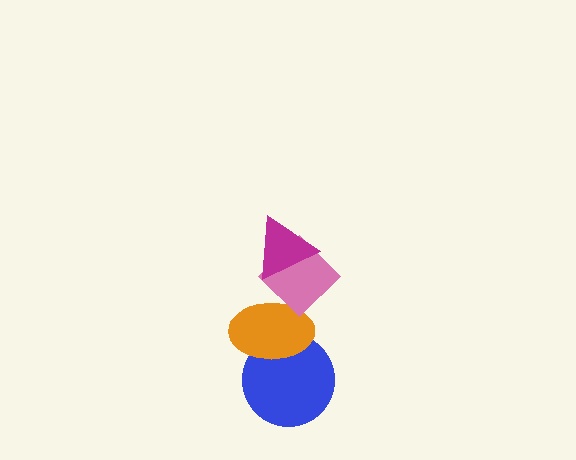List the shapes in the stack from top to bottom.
From top to bottom: the magenta triangle, the pink diamond, the orange ellipse, the blue circle.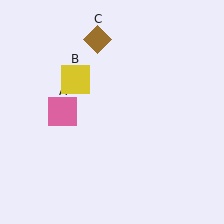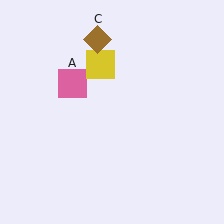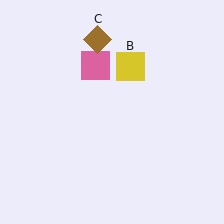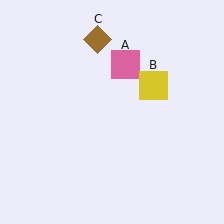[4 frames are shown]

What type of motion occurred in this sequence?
The pink square (object A), yellow square (object B) rotated clockwise around the center of the scene.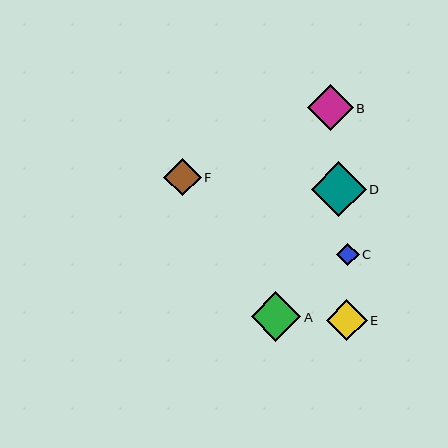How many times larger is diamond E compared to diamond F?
Diamond E is approximately 1.1 times the size of diamond F.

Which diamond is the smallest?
Diamond C is the smallest with a size of approximately 22 pixels.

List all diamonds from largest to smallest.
From largest to smallest: D, A, B, E, F, C.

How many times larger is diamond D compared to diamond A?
Diamond D is approximately 1.1 times the size of diamond A.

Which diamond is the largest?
Diamond D is the largest with a size of approximately 55 pixels.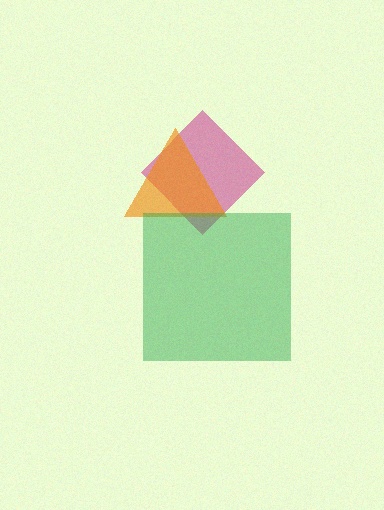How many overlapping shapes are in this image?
There are 3 overlapping shapes in the image.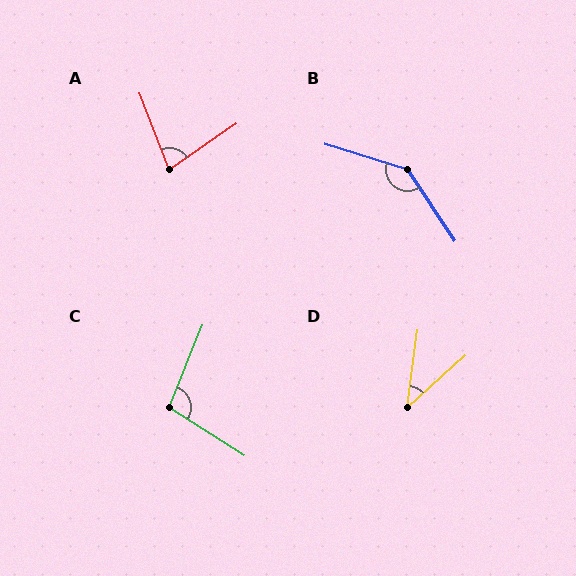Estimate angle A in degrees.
Approximately 77 degrees.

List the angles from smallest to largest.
D (40°), A (77°), C (100°), B (141°).